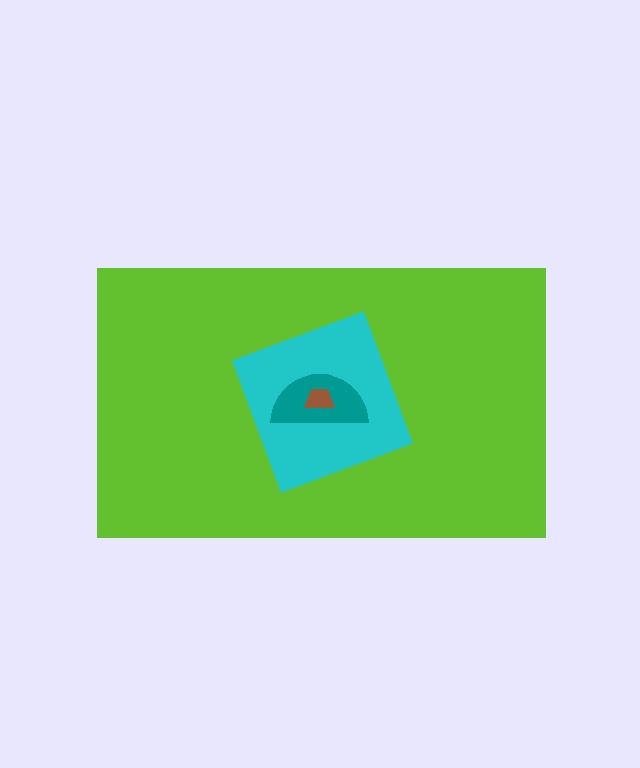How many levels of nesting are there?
4.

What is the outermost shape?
The lime rectangle.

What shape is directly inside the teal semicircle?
The brown trapezoid.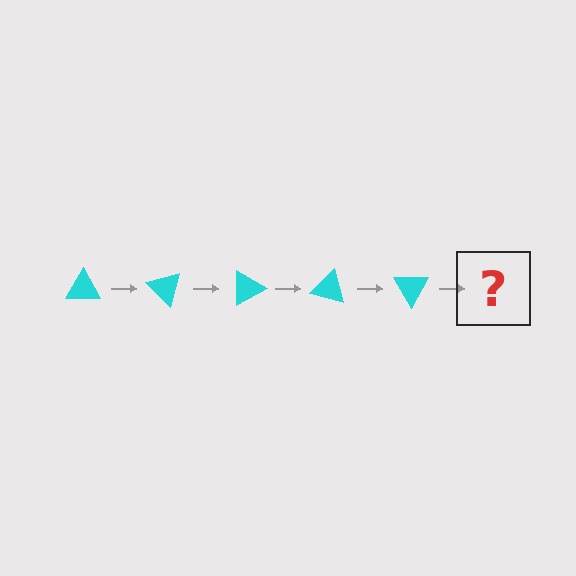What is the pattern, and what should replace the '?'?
The pattern is that the triangle rotates 45 degrees each step. The '?' should be a cyan triangle rotated 225 degrees.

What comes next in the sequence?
The next element should be a cyan triangle rotated 225 degrees.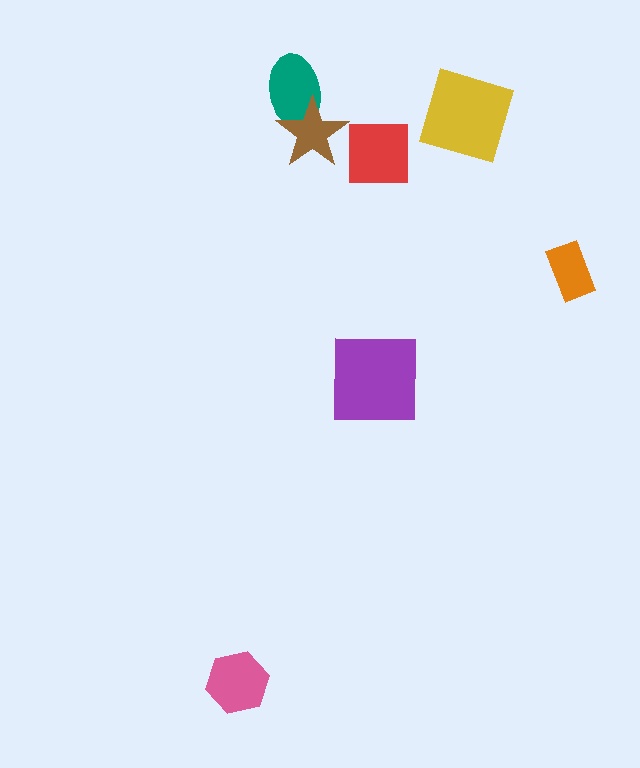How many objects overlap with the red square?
0 objects overlap with the red square.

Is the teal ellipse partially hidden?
Yes, it is partially covered by another shape.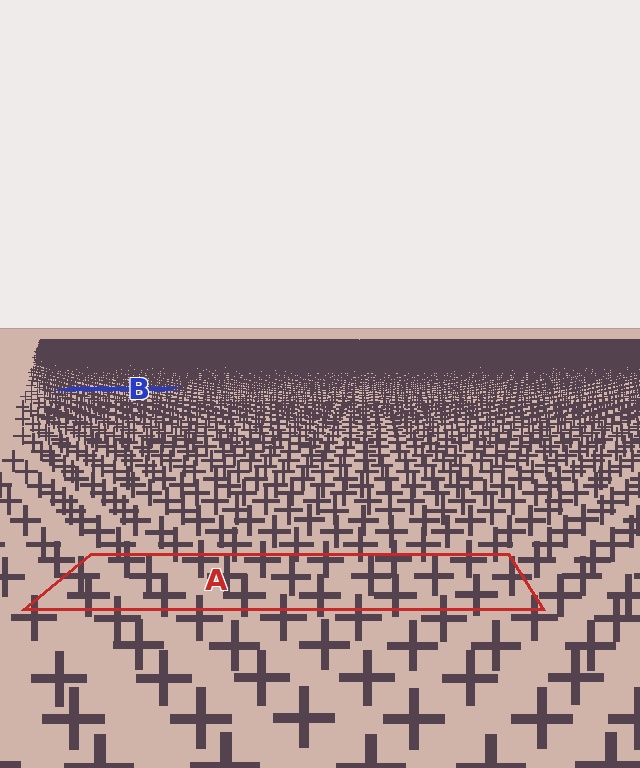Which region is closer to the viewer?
Region A is closer. The texture elements there are larger and more spread out.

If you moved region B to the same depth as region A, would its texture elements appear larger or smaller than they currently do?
They would appear larger. At a closer depth, the same texture elements are projected at a bigger on-screen size.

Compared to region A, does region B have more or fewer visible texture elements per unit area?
Region B has more texture elements per unit area — they are packed more densely because it is farther away.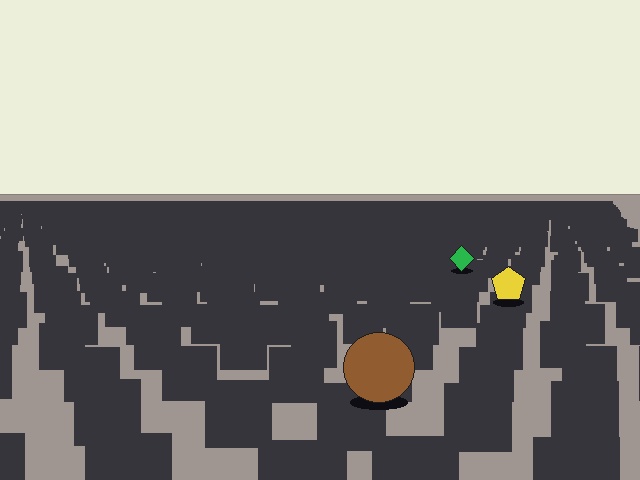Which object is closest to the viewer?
The brown circle is closest. The texture marks near it are larger and more spread out.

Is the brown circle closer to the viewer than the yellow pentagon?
Yes. The brown circle is closer — you can tell from the texture gradient: the ground texture is coarser near it.